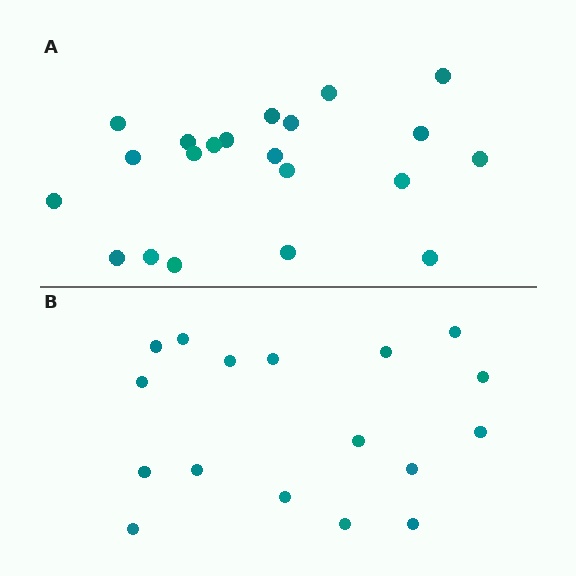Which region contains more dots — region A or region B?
Region A (the top region) has more dots.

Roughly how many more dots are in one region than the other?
Region A has about 4 more dots than region B.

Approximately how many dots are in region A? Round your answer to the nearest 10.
About 20 dots. (The exact count is 21, which rounds to 20.)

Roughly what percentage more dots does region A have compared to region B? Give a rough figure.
About 25% more.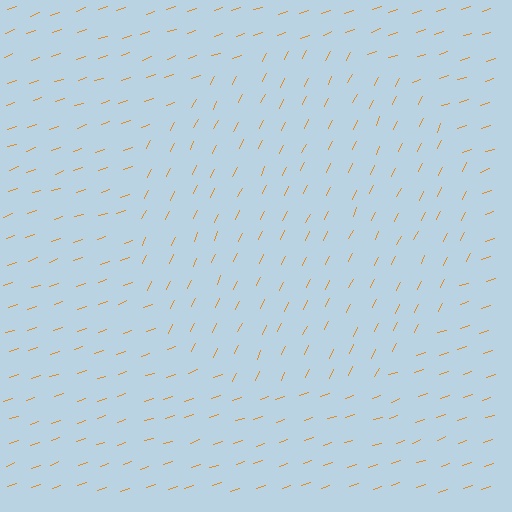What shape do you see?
I see a circle.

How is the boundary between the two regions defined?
The boundary is defined purely by a change in line orientation (approximately 45 degrees difference). All lines are the same color and thickness.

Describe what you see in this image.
The image is filled with small orange line segments. A circle region in the image has lines oriented differently from the surrounding lines, creating a visible texture boundary.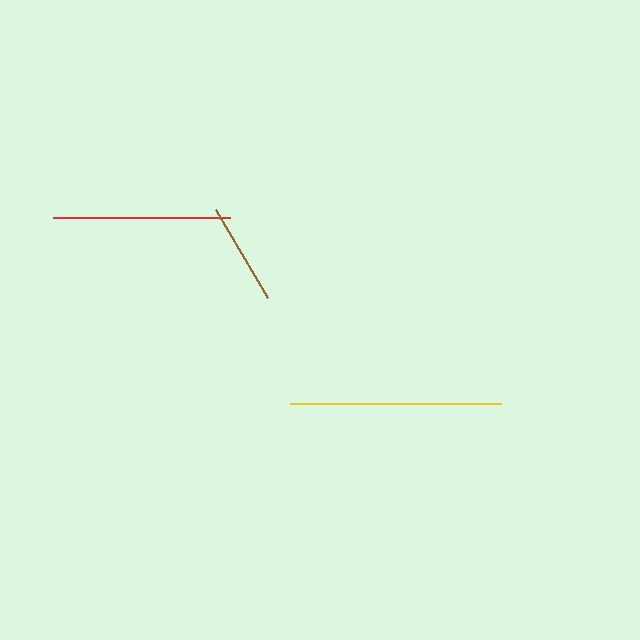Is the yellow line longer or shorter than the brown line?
The yellow line is longer than the brown line.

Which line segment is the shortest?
The brown line is the shortest at approximately 102 pixels.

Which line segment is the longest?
The yellow line is the longest at approximately 211 pixels.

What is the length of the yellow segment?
The yellow segment is approximately 211 pixels long.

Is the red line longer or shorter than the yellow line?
The yellow line is longer than the red line.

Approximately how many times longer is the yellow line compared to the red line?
The yellow line is approximately 1.2 times the length of the red line.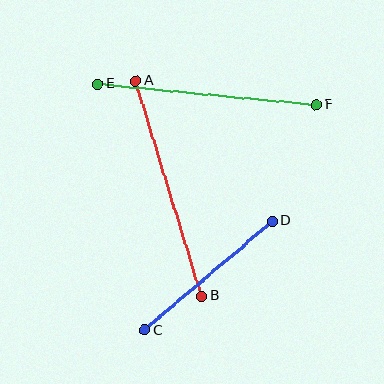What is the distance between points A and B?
The distance is approximately 225 pixels.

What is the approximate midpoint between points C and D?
The midpoint is at approximately (208, 275) pixels.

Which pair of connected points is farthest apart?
Points A and B are farthest apart.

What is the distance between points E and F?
The distance is approximately 220 pixels.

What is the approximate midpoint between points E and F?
The midpoint is at approximately (207, 94) pixels.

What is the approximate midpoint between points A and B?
The midpoint is at approximately (169, 188) pixels.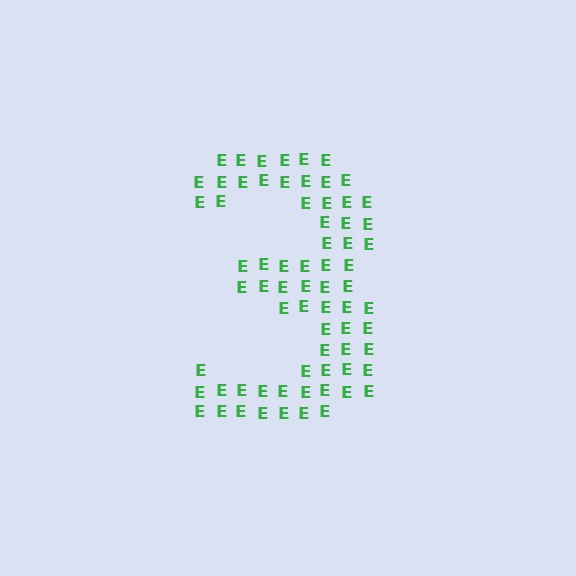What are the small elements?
The small elements are letter E's.